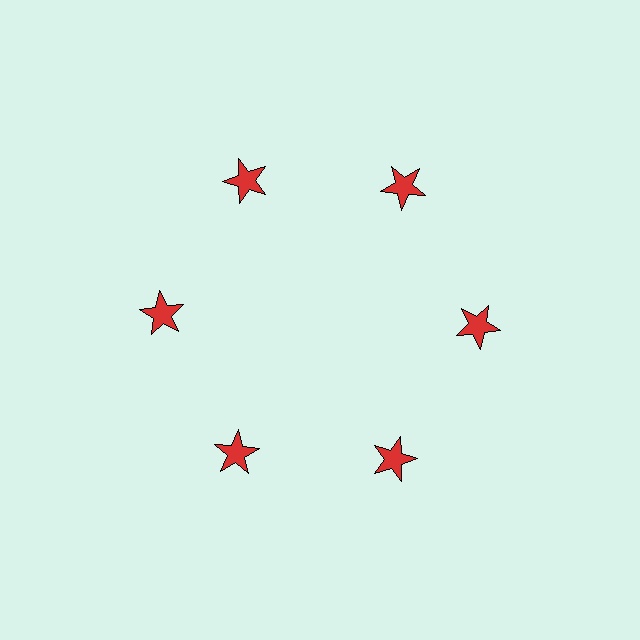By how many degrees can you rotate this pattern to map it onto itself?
The pattern maps onto itself every 60 degrees of rotation.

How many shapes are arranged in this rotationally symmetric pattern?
There are 6 shapes, arranged in 6 groups of 1.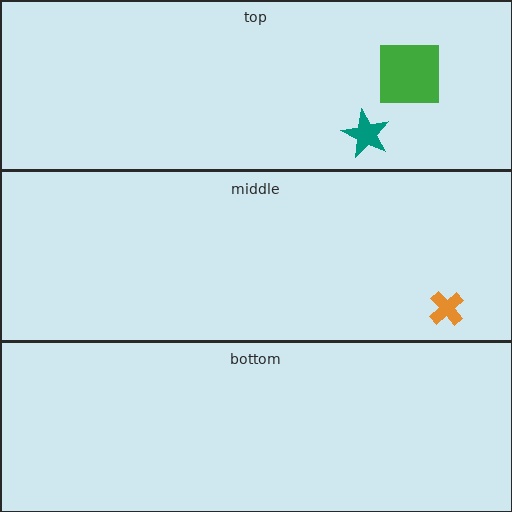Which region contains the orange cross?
The middle region.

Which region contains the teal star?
The top region.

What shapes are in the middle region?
The orange cross.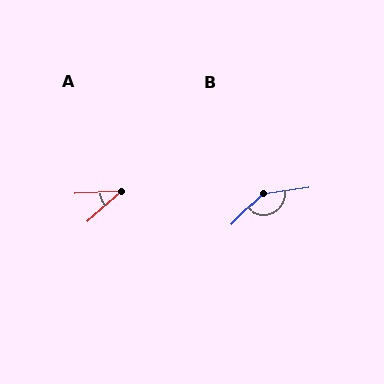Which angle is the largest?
B, at approximately 143 degrees.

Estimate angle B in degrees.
Approximately 143 degrees.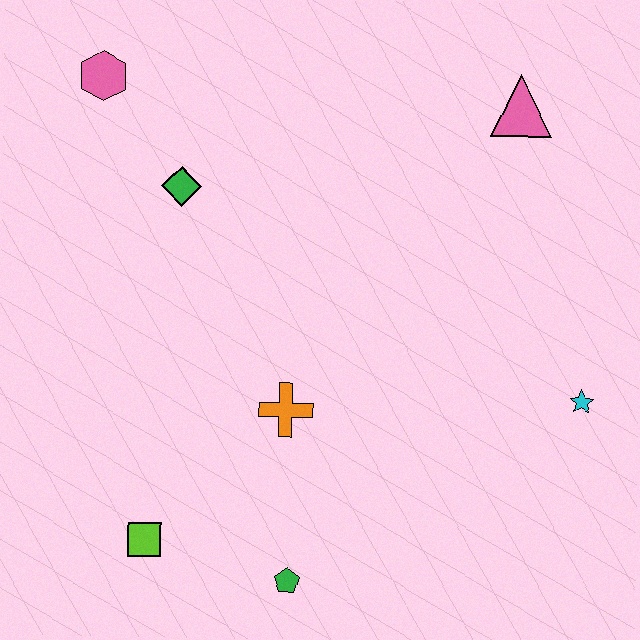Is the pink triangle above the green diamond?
Yes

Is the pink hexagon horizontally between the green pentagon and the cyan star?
No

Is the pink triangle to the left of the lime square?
No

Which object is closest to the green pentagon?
The lime square is closest to the green pentagon.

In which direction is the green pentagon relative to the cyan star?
The green pentagon is to the left of the cyan star.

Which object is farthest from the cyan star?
The pink hexagon is farthest from the cyan star.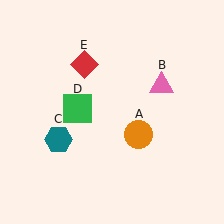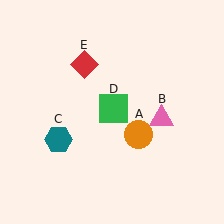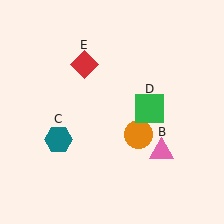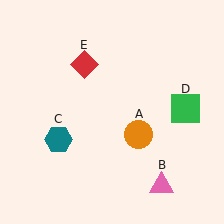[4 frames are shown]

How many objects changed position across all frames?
2 objects changed position: pink triangle (object B), green square (object D).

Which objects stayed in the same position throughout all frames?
Orange circle (object A) and teal hexagon (object C) and red diamond (object E) remained stationary.